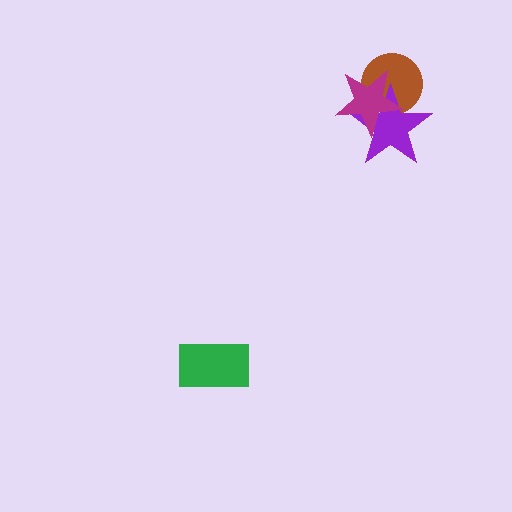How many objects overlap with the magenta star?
2 objects overlap with the magenta star.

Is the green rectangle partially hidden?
No, no other shape covers it.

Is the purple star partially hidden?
Yes, it is partially covered by another shape.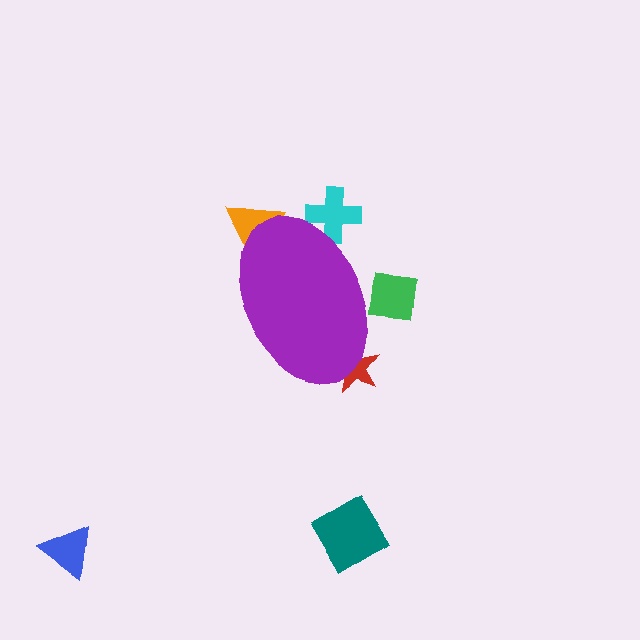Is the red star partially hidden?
Yes, the red star is partially hidden behind the purple ellipse.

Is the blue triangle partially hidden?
No, the blue triangle is fully visible.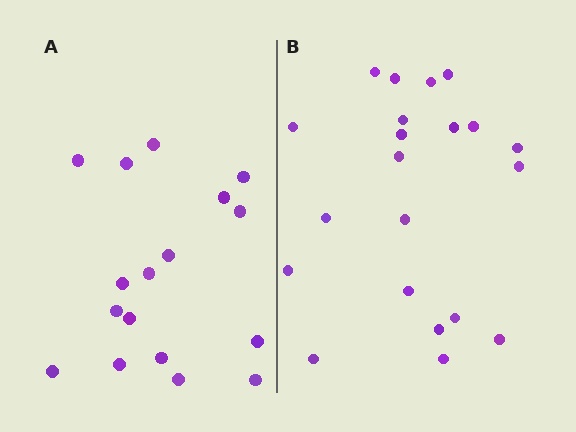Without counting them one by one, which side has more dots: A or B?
Region B (the right region) has more dots.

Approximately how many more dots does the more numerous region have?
Region B has about 4 more dots than region A.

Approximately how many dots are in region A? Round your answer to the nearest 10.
About 20 dots. (The exact count is 17, which rounds to 20.)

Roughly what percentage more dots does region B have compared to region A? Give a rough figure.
About 25% more.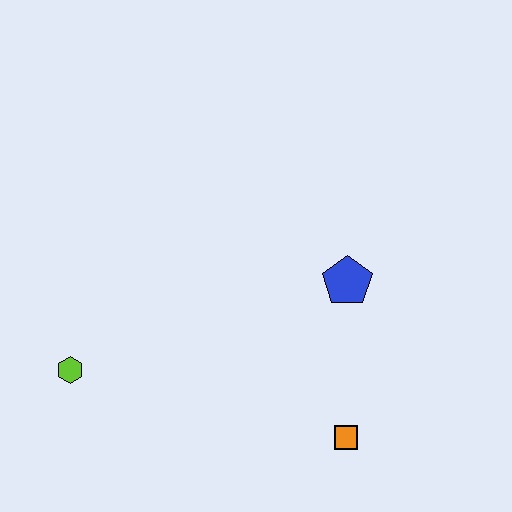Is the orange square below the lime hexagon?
Yes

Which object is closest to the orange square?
The blue pentagon is closest to the orange square.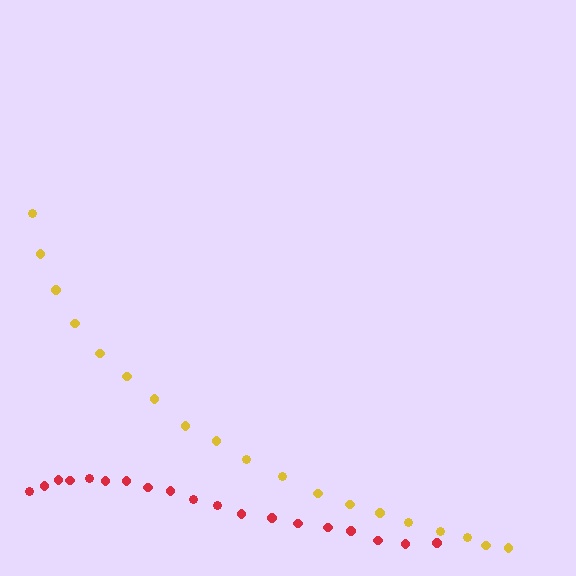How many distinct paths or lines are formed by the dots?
There are 2 distinct paths.